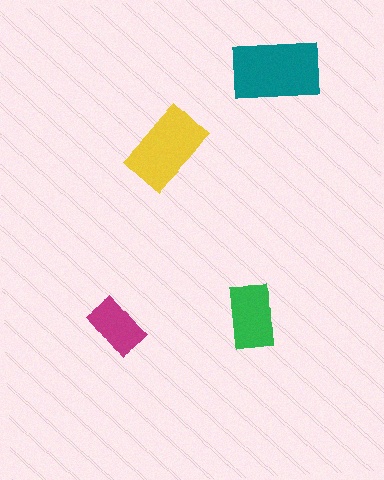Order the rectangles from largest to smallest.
the teal one, the yellow one, the green one, the magenta one.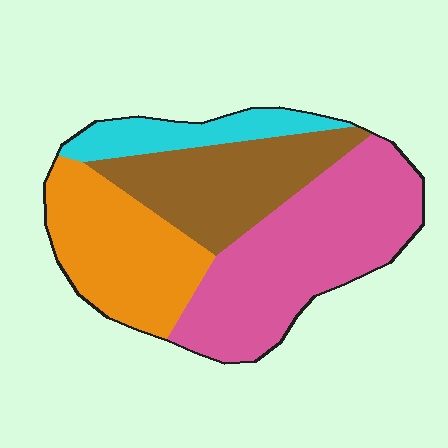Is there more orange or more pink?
Pink.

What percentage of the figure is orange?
Orange covers about 25% of the figure.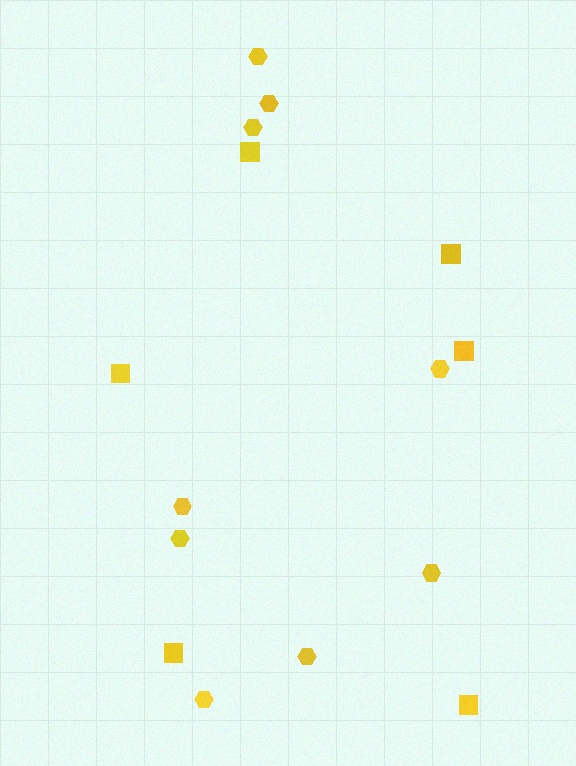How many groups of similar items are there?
There are 2 groups: one group of squares (6) and one group of hexagons (9).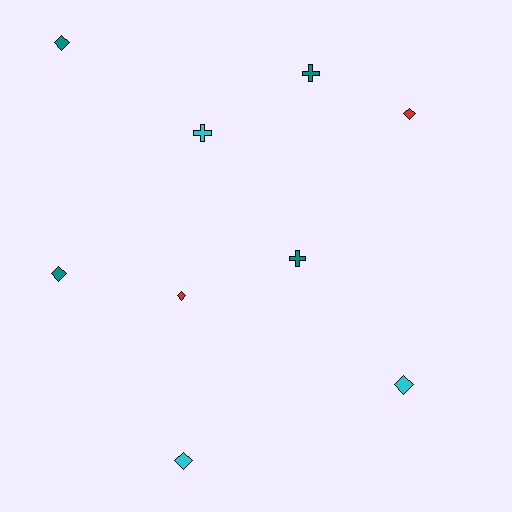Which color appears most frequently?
Teal, with 4 objects.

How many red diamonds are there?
There are 2 red diamonds.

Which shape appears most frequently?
Diamond, with 6 objects.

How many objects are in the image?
There are 9 objects.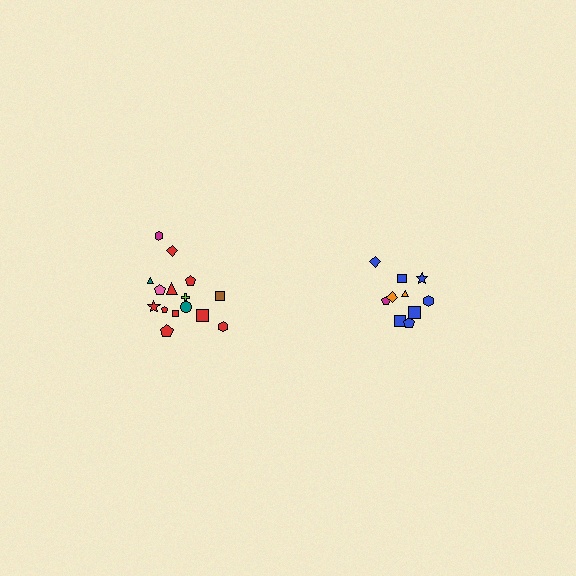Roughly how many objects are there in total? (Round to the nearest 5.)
Roughly 25 objects in total.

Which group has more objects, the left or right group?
The left group.